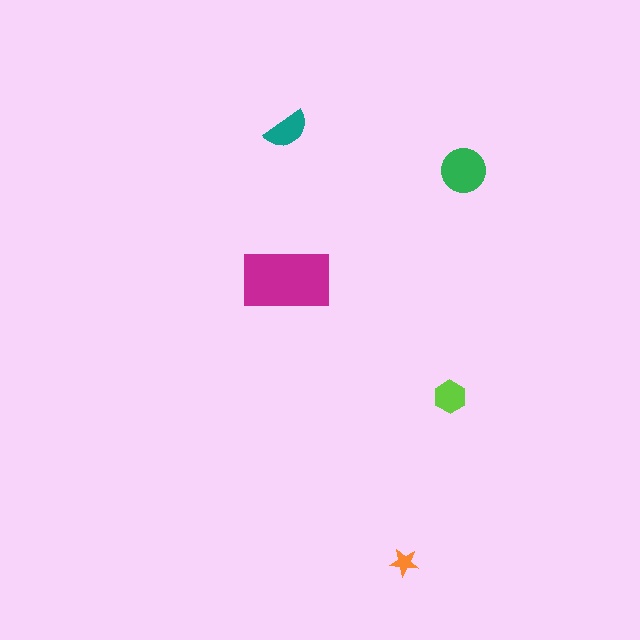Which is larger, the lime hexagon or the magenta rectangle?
The magenta rectangle.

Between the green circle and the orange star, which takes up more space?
The green circle.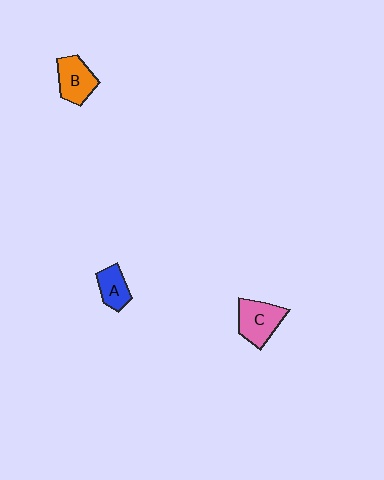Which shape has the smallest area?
Shape A (blue).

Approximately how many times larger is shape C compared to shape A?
Approximately 1.5 times.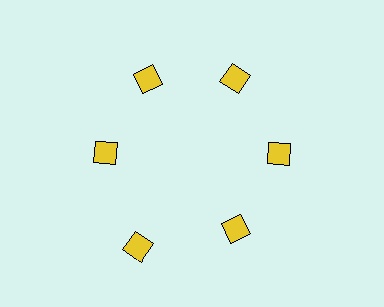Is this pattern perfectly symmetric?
No. The 6 yellow squares are arranged in a ring, but one element near the 7 o'clock position is pushed outward from the center, breaking the 6-fold rotational symmetry.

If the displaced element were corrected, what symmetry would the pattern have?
It would have 6-fold rotational symmetry — the pattern would map onto itself every 60 degrees.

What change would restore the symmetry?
The symmetry would be restored by moving it inward, back onto the ring so that all 6 squares sit at equal angles and equal distance from the center.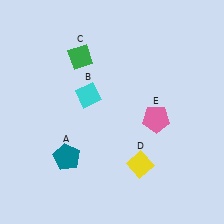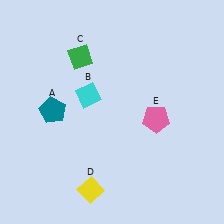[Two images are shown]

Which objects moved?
The objects that moved are: the teal pentagon (A), the yellow diamond (D).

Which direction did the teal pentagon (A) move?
The teal pentagon (A) moved up.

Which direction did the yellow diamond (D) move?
The yellow diamond (D) moved left.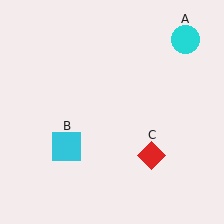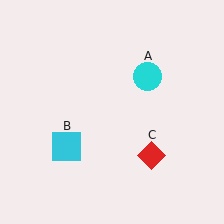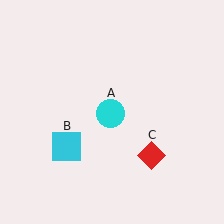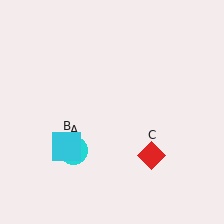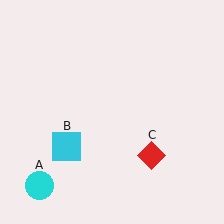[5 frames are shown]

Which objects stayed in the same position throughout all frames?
Cyan square (object B) and red diamond (object C) remained stationary.